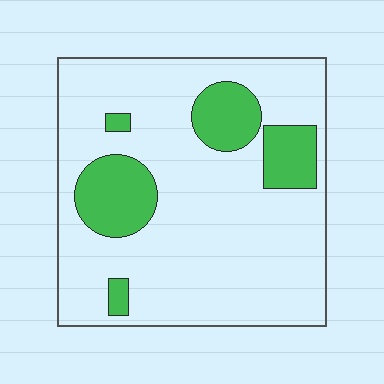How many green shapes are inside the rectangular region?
5.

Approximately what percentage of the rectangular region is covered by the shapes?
Approximately 20%.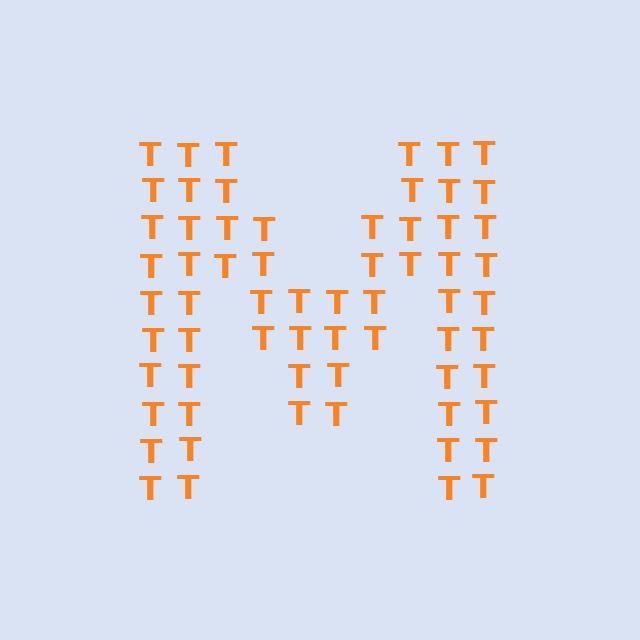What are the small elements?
The small elements are letter T's.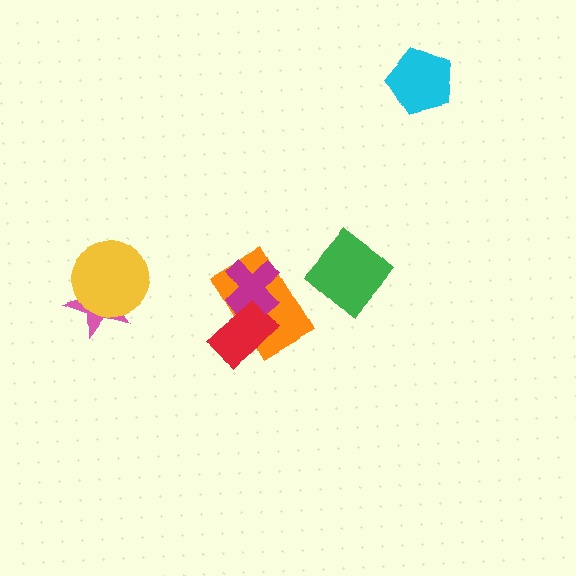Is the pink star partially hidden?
Yes, it is partially covered by another shape.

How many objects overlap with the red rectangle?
2 objects overlap with the red rectangle.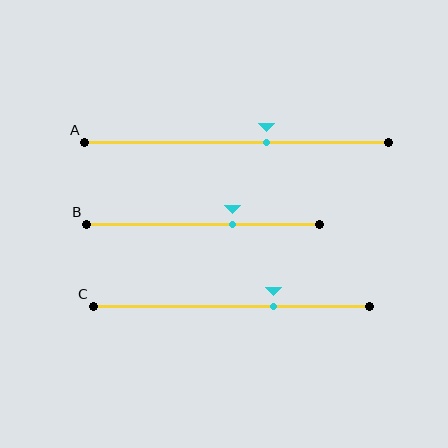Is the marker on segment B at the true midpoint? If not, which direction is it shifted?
No, the marker on segment B is shifted to the right by about 13% of the segment length.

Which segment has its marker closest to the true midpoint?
Segment A has its marker closest to the true midpoint.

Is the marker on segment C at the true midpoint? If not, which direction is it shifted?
No, the marker on segment C is shifted to the right by about 15% of the segment length.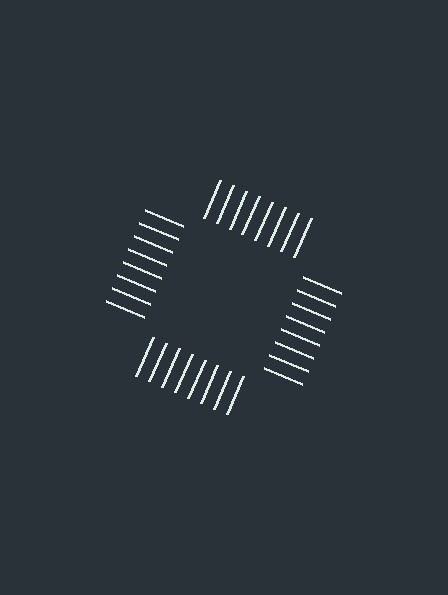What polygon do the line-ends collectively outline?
An illusory square — the line segments terminate on its edges but no continuous stroke is drawn.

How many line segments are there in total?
32 — 8 along each of the 4 edges.